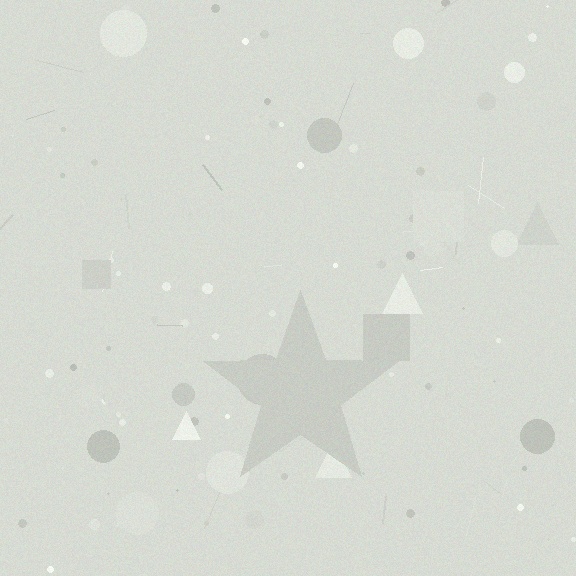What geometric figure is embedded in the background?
A star is embedded in the background.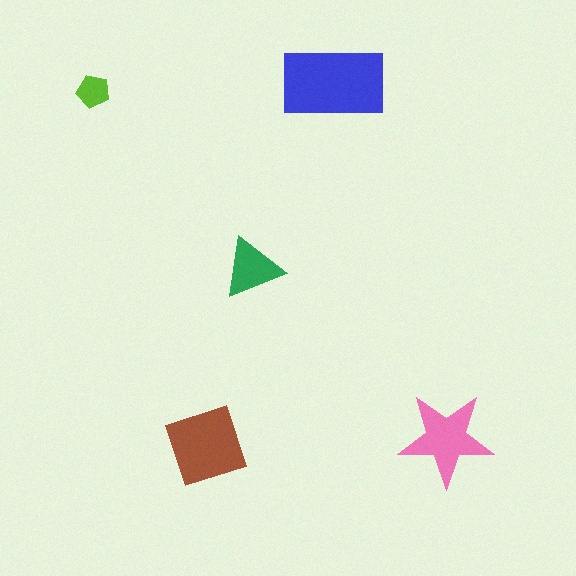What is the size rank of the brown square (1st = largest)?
2nd.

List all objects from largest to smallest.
The blue rectangle, the brown square, the pink star, the green triangle, the lime pentagon.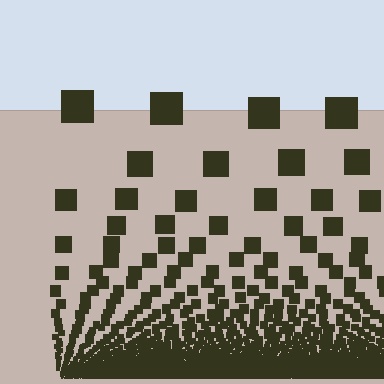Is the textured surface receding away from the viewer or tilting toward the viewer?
The surface appears to tilt toward the viewer. Texture elements get larger and sparser toward the top.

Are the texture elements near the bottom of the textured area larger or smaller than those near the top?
Smaller. The gradient is inverted — elements near the bottom are smaller and denser.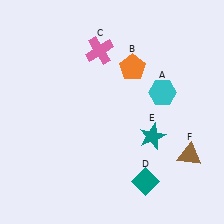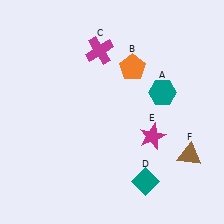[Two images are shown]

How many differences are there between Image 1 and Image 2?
There are 3 differences between the two images.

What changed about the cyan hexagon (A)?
In Image 1, A is cyan. In Image 2, it changed to teal.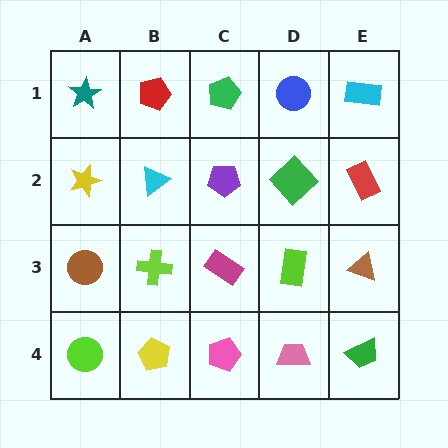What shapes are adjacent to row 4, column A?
A brown circle (row 3, column A), a yellow pentagon (row 4, column B).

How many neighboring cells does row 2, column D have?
4.